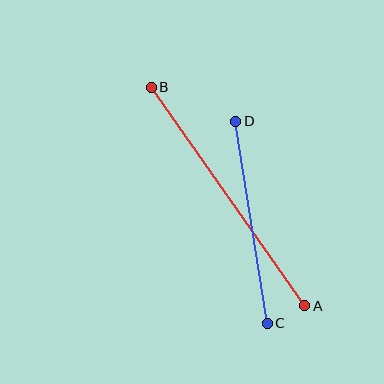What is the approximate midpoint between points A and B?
The midpoint is at approximately (228, 196) pixels.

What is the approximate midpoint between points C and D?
The midpoint is at approximately (251, 222) pixels.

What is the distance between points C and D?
The distance is approximately 204 pixels.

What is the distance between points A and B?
The distance is approximately 267 pixels.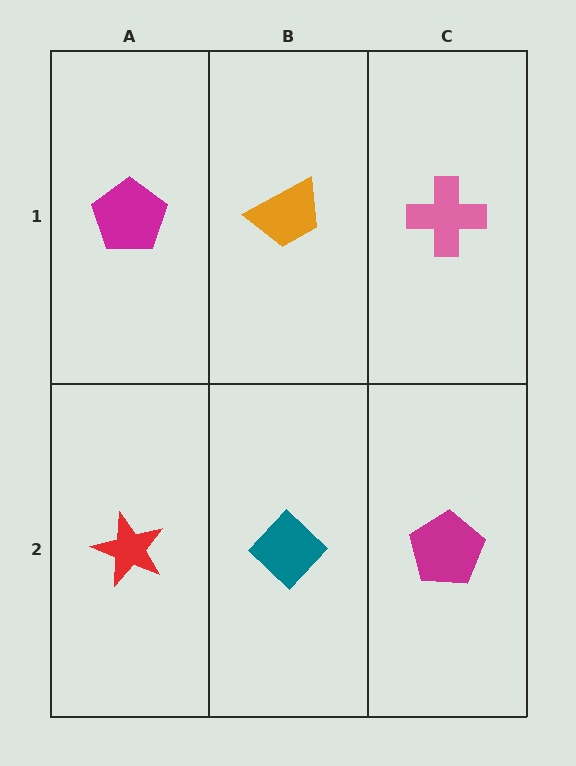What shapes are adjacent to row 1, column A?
A red star (row 2, column A), an orange trapezoid (row 1, column B).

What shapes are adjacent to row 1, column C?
A magenta pentagon (row 2, column C), an orange trapezoid (row 1, column B).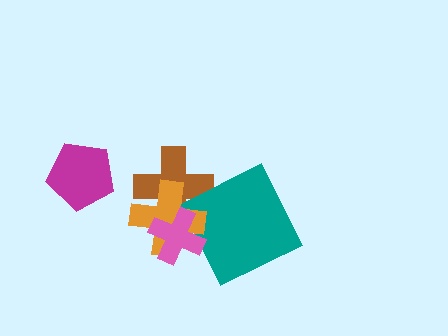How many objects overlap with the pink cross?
3 objects overlap with the pink cross.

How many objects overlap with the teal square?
2 objects overlap with the teal square.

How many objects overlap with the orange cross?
3 objects overlap with the orange cross.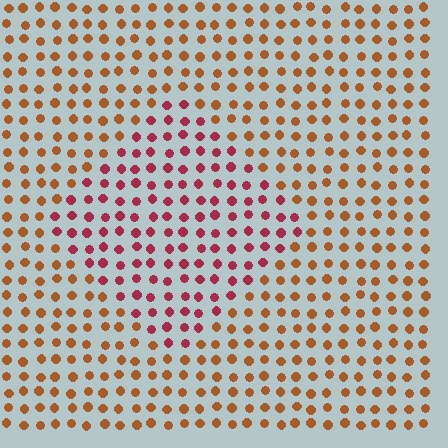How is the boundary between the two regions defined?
The boundary is defined purely by a slight shift in hue (about 39 degrees). Spacing, size, and orientation are identical on both sides.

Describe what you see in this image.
The image is filled with small brown elements in a uniform arrangement. A diamond-shaped region is visible where the elements are tinted to a slightly different hue, forming a subtle color boundary.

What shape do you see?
I see a diamond.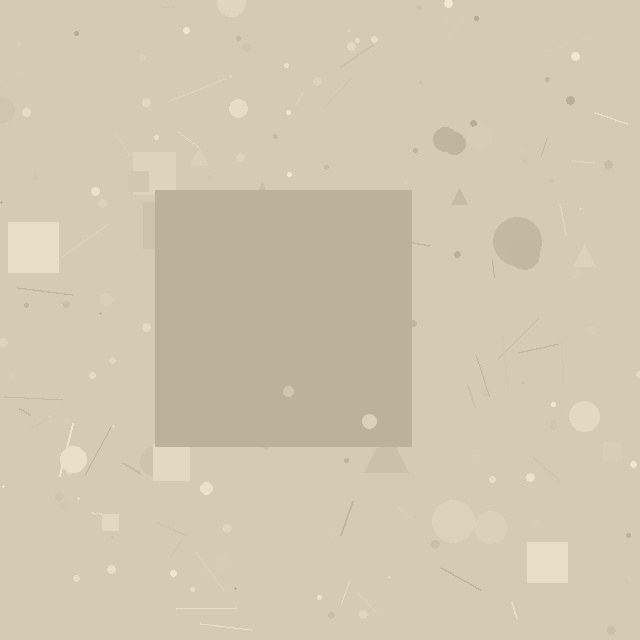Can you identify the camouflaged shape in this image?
The camouflaged shape is a square.